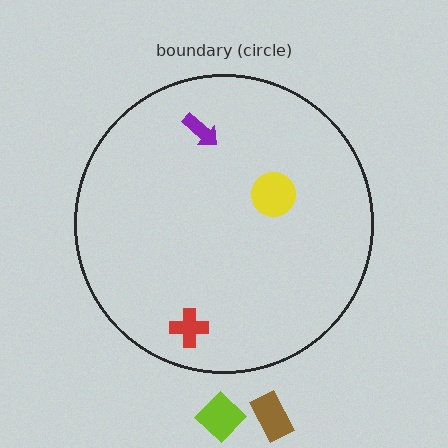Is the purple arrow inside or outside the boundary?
Inside.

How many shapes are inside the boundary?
3 inside, 2 outside.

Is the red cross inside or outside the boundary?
Inside.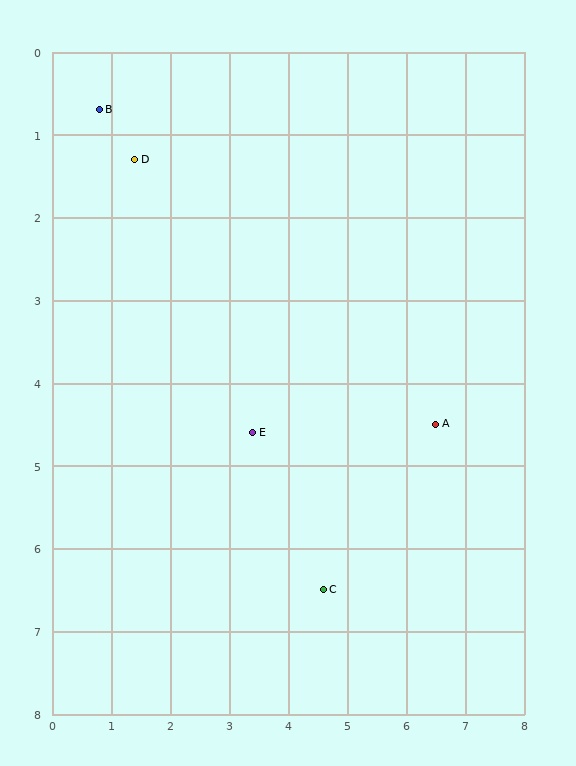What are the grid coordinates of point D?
Point D is at approximately (1.4, 1.3).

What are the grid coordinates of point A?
Point A is at approximately (6.5, 4.5).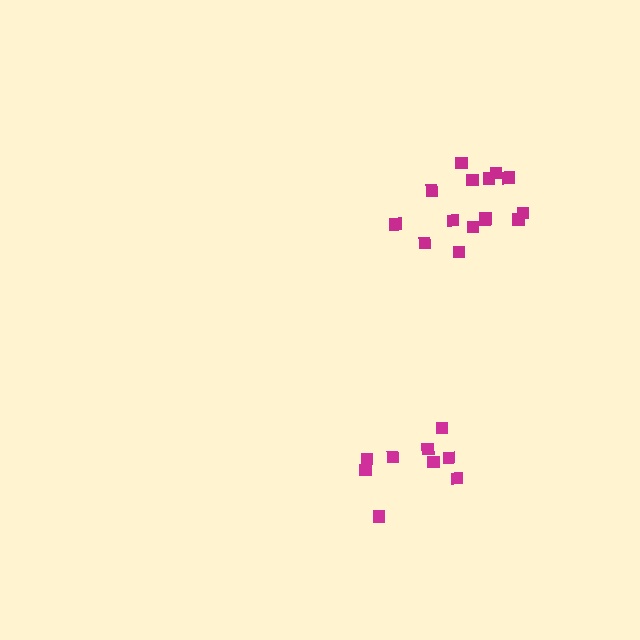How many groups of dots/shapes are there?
There are 2 groups.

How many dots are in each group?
Group 1: 9 dots, Group 2: 15 dots (24 total).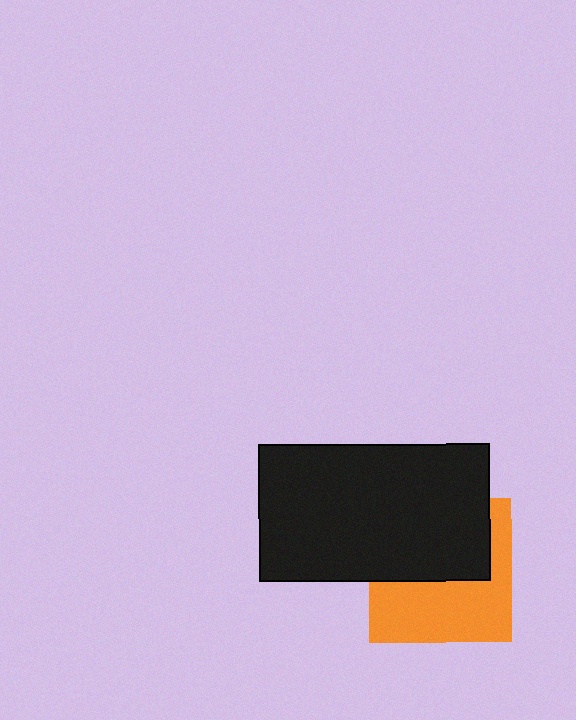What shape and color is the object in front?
The object in front is a black rectangle.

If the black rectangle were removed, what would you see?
You would see the complete orange square.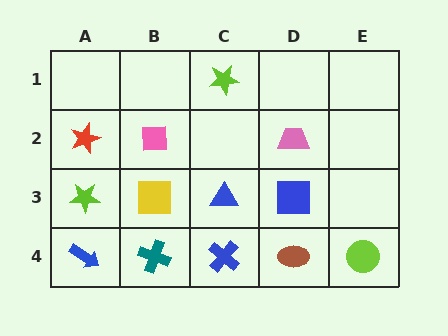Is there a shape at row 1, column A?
No, that cell is empty.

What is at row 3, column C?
A blue triangle.